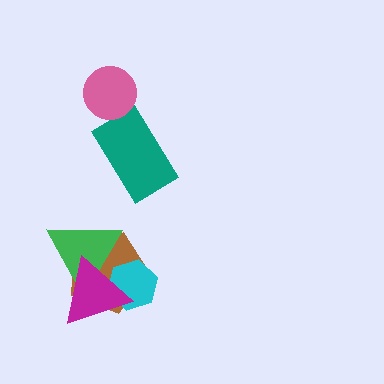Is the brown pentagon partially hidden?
Yes, it is partially covered by another shape.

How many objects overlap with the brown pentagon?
3 objects overlap with the brown pentagon.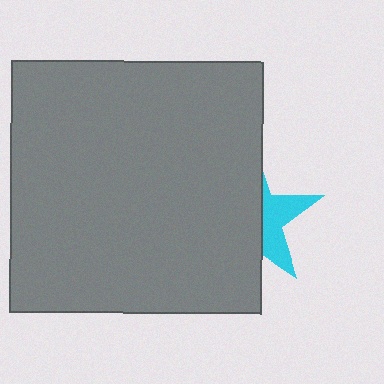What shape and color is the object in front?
The object in front is a gray square.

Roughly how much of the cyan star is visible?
A small part of it is visible (roughly 36%).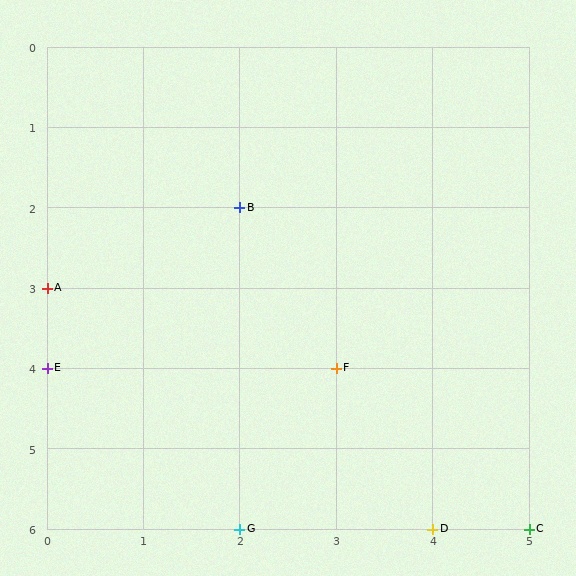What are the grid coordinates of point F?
Point F is at grid coordinates (3, 4).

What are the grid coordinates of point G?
Point G is at grid coordinates (2, 6).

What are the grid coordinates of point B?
Point B is at grid coordinates (2, 2).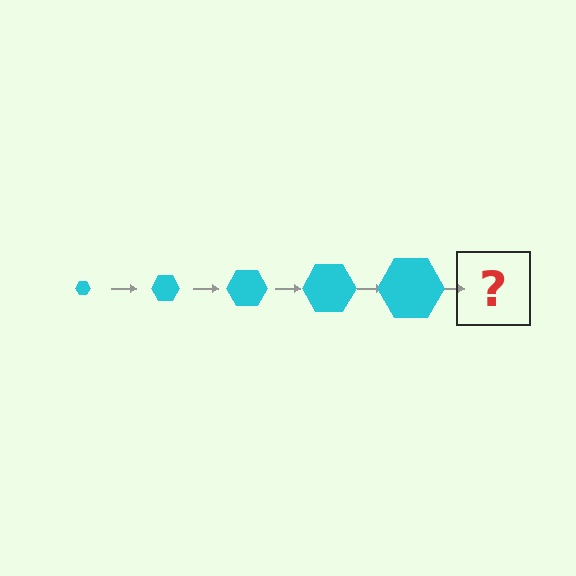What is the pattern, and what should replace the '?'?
The pattern is that the hexagon gets progressively larger each step. The '?' should be a cyan hexagon, larger than the previous one.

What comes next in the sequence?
The next element should be a cyan hexagon, larger than the previous one.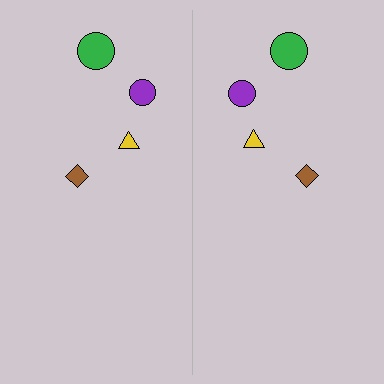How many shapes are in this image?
There are 8 shapes in this image.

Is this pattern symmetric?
Yes, this pattern has bilateral (reflection) symmetry.